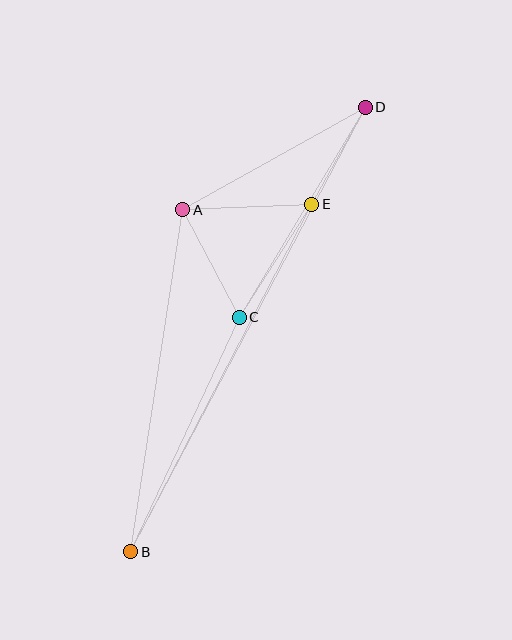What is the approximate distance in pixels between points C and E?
The distance between C and E is approximately 134 pixels.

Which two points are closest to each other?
Points D and E are closest to each other.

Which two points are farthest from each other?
Points B and D are farthest from each other.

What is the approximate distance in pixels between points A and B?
The distance between A and B is approximately 346 pixels.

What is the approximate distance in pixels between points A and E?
The distance between A and E is approximately 129 pixels.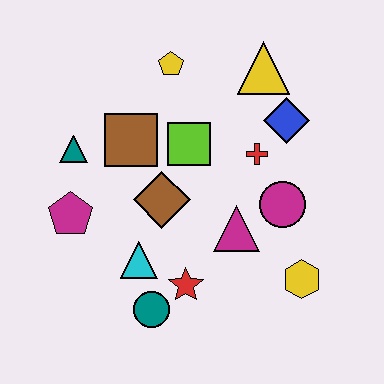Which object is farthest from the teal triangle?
The yellow hexagon is farthest from the teal triangle.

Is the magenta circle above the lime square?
No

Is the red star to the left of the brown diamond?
No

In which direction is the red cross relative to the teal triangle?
The red cross is to the right of the teal triangle.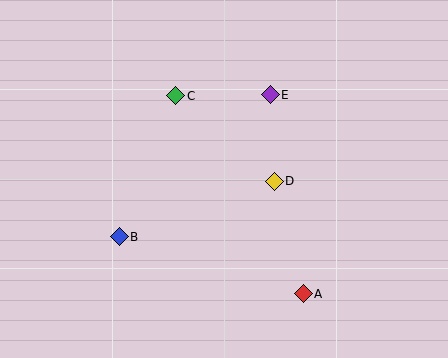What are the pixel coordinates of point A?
Point A is at (303, 294).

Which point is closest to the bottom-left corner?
Point B is closest to the bottom-left corner.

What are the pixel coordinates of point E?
Point E is at (270, 95).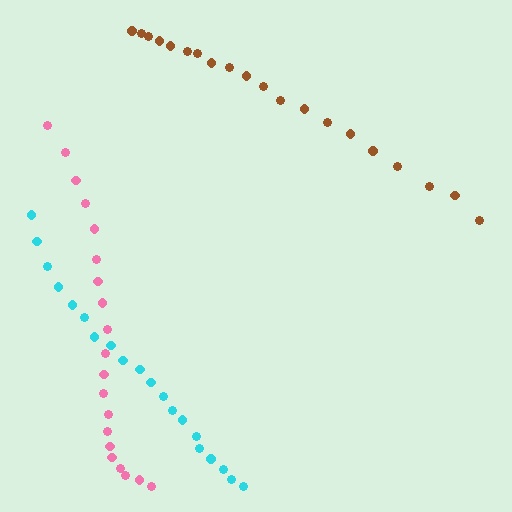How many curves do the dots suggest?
There are 3 distinct paths.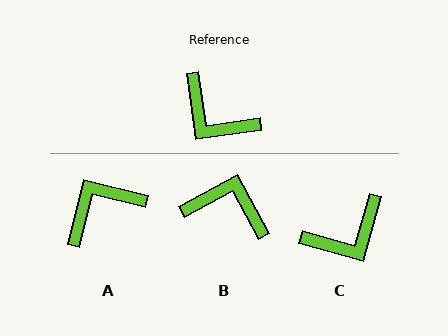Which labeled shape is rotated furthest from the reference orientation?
B, about 159 degrees away.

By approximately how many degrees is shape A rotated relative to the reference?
Approximately 111 degrees clockwise.